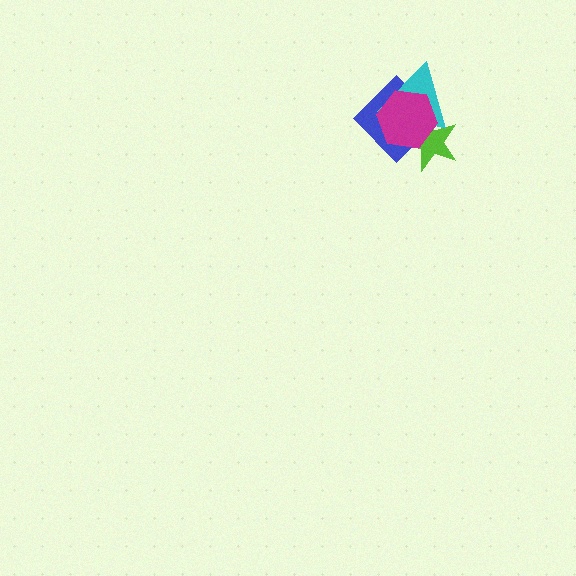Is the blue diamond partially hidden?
Yes, it is partially covered by another shape.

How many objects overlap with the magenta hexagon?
3 objects overlap with the magenta hexagon.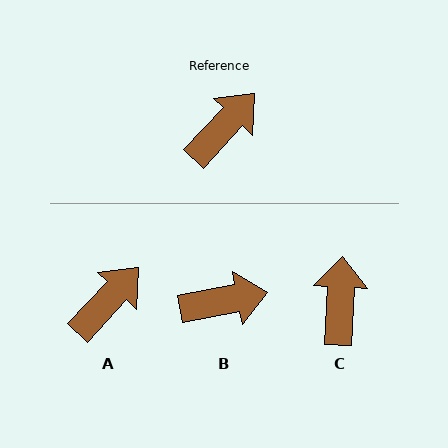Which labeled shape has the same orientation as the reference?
A.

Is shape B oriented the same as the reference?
No, it is off by about 36 degrees.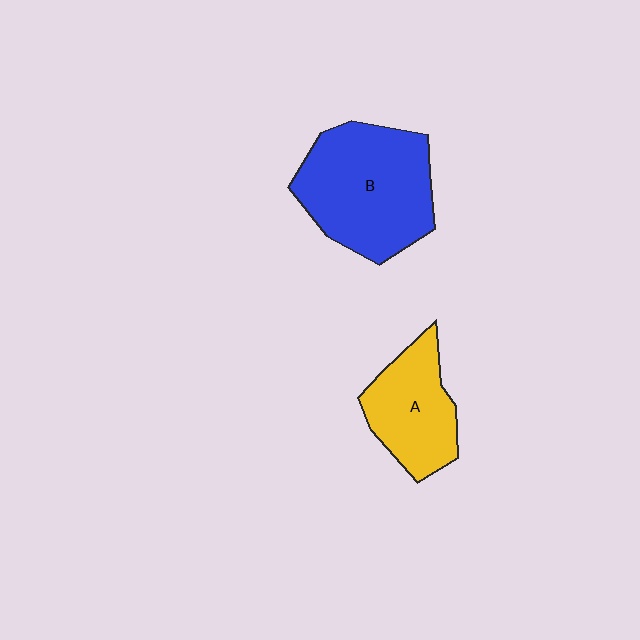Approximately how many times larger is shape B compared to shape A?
Approximately 1.6 times.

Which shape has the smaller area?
Shape A (yellow).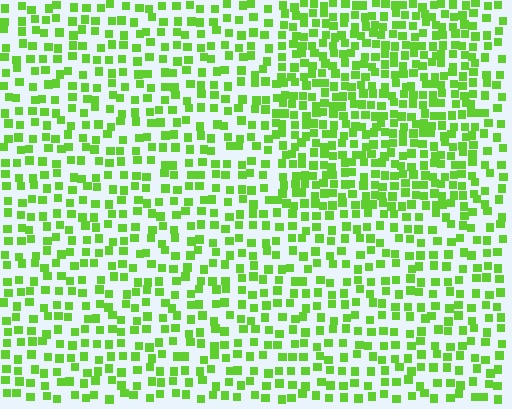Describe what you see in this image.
The image contains small lime elements arranged at two different densities. A rectangle-shaped region is visible where the elements are more densely packed than the surrounding area.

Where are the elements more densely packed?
The elements are more densely packed inside the rectangle boundary.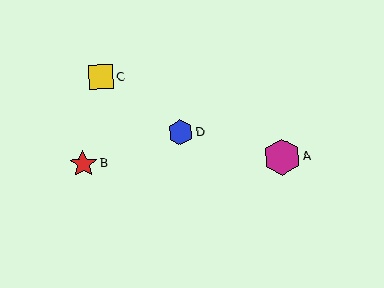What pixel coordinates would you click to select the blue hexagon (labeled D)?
Click at (180, 132) to select the blue hexagon D.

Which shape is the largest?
The magenta hexagon (labeled A) is the largest.